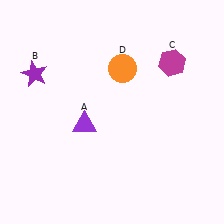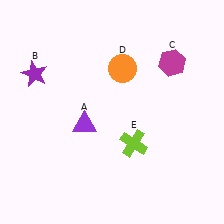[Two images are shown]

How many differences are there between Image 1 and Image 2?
There is 1 difference between the two images.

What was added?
A lime cross (E) was added in Image 2.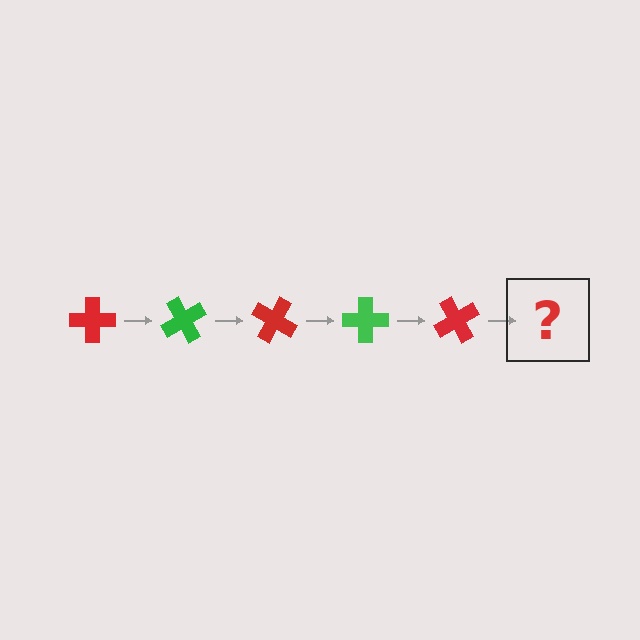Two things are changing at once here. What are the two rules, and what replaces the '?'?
The two rules are that it rotates 60 degrees each step and the color cycles through red and green. The '?' should be a green cross, rotated 300 degrees from the start.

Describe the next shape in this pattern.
It should be a green cross, rotated 300 degrees from the start.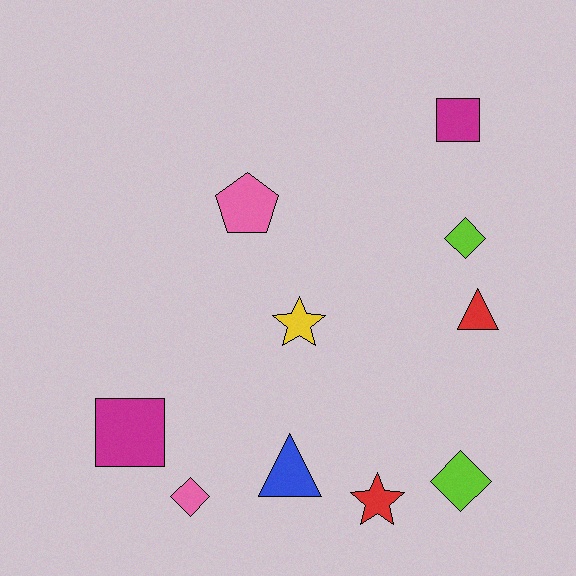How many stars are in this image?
There are 2 stars.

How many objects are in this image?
There are 10 objects.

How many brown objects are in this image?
There are no brown objects.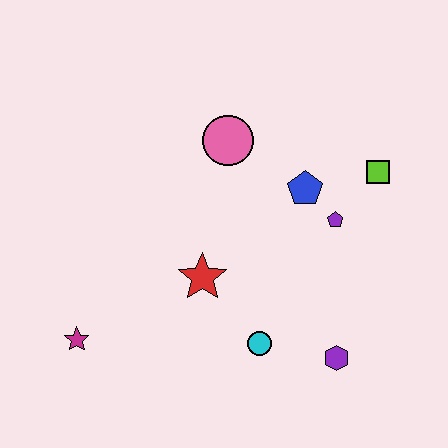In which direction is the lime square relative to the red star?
The lime square is to the right of the red star.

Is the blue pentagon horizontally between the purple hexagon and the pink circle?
Yes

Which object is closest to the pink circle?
The blue pentagon is closest to the pink circle.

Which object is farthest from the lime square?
The magenta star is farthest from the lime square.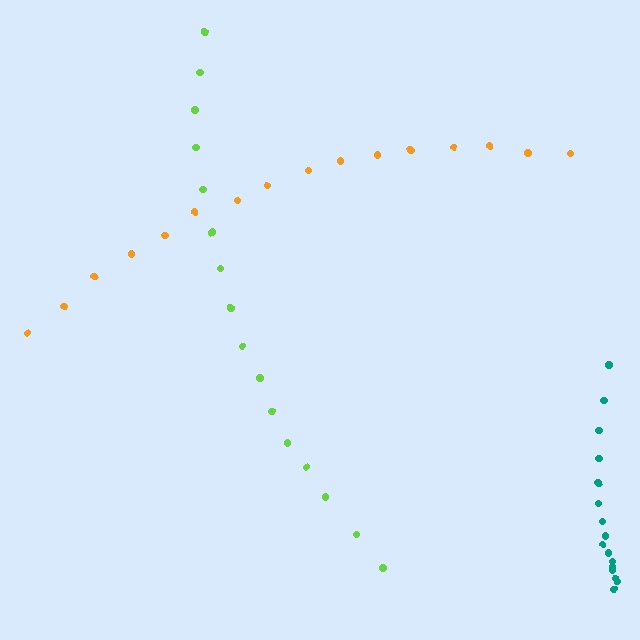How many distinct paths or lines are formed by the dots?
There are 3 distinct paths.